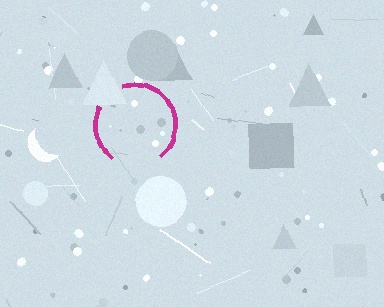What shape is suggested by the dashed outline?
The dashed outline suggests a circle.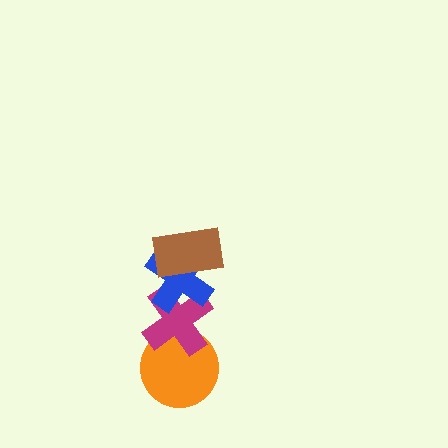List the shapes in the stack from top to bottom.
From top to bottom: the brown rectangle, the blue cross, the magenta cross, the orange circle.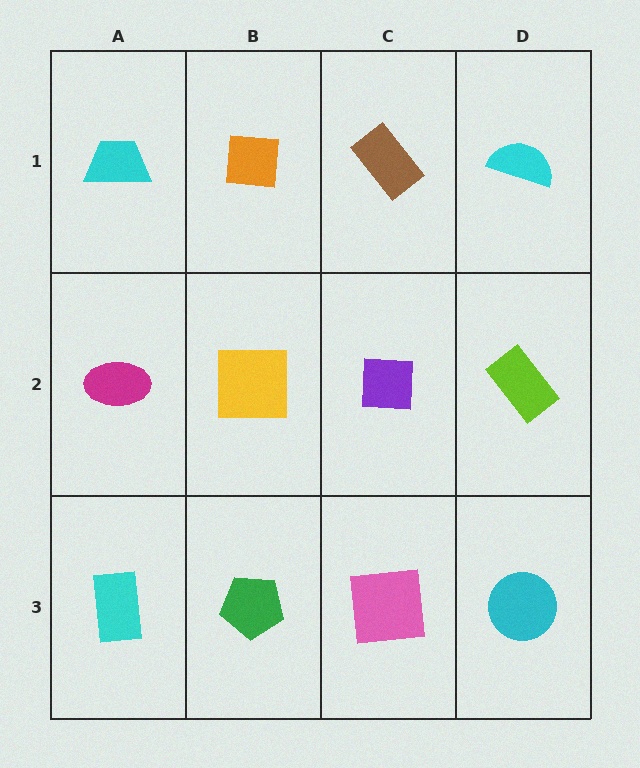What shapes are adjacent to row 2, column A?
A cyan trapezoid (row 1, column A), a cyan rectangle (row 3, column A), a yellow square (row 2, column B).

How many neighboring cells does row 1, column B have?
3.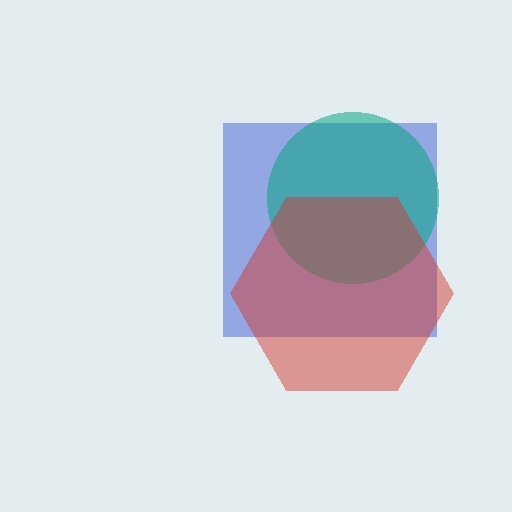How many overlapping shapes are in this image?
There are 3 overlapping shapes in the image.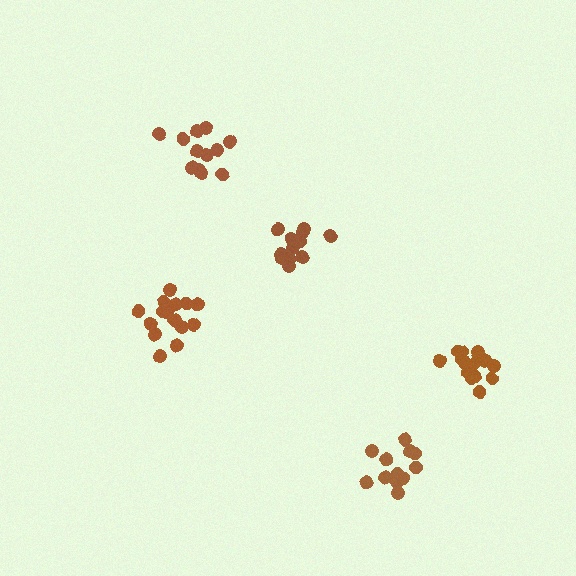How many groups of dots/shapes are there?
There are 5 groups.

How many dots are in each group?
Group 1: 16 dots, Group 2: 16 dots, Group 3: 13 dots, Group 4: 12 dots, Group 5: 12 dots (69 total).